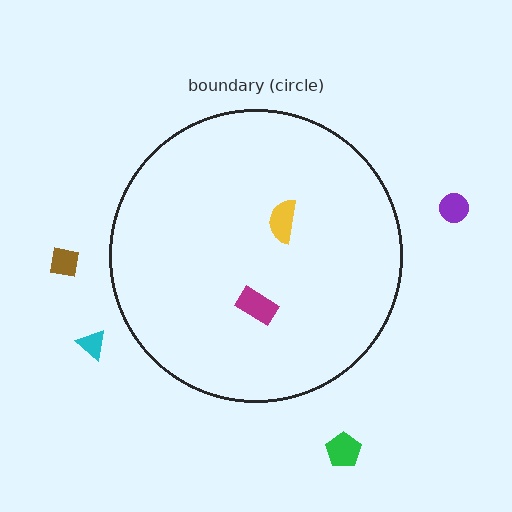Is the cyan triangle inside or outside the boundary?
Outside.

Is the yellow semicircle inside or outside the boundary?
Inside.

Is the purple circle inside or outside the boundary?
Outside.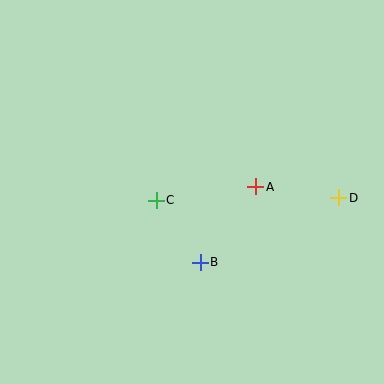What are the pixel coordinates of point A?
Point A is at (256, 187).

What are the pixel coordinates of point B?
Point B is at (200, 262).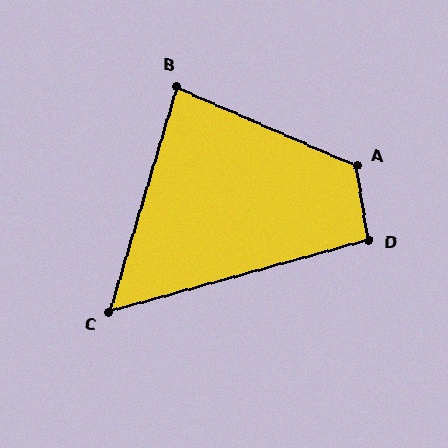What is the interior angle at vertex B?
Approximately 83 degrees (acute).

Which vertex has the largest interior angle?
A, at approximately 122 degrees.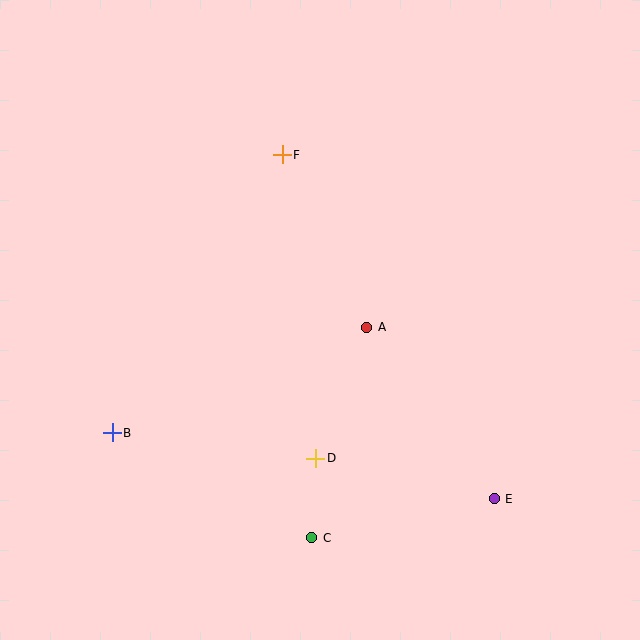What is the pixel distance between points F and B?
The distance between F and B is 326 pixels.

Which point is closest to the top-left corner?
Point F is closest to the top-left corner.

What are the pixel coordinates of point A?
Point A is at (367, 327).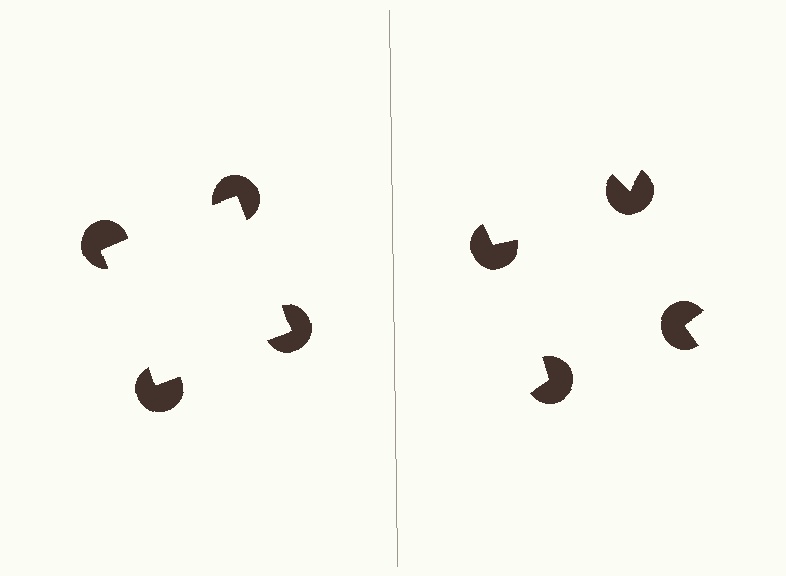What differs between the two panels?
The pac-man discs are positioned identically on both sides; only the wedge orientations differ. On the left they align to a square; on the right they are misaligned.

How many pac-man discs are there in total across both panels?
8 — 4 on each side.